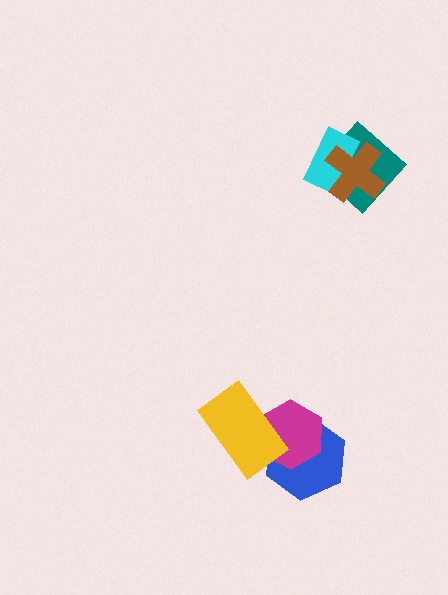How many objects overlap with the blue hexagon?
2 objects overlap with the blue hexagon.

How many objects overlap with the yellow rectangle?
2 objects overlap with the yellow rectangle.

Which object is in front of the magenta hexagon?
The yellow rectangle is in front of the magenta hexagon.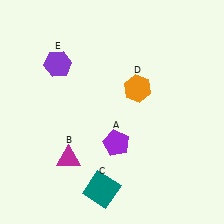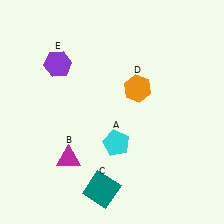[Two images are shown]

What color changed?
The pentagon (A) changed from purple in Image 1 to cyan in Image 2.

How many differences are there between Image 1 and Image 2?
There is 1 difference between the two images.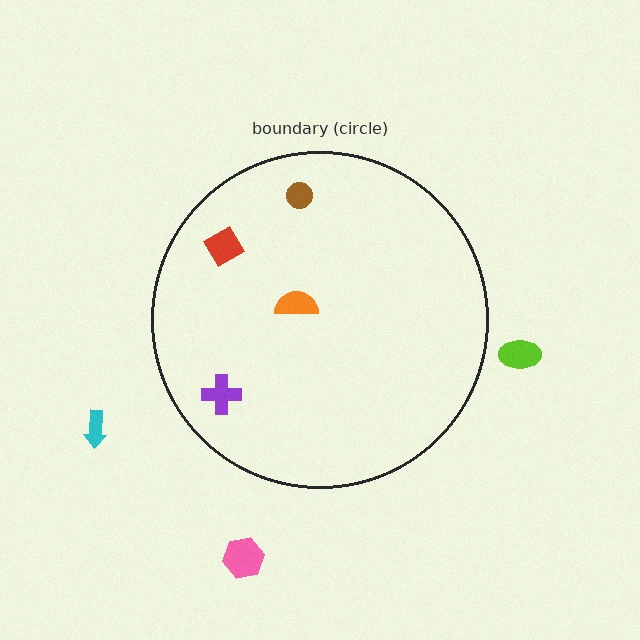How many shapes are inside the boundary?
4 inside, 3 outside.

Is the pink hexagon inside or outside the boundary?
Outside.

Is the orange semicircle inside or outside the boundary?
Inside.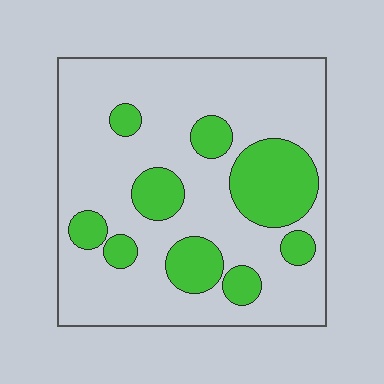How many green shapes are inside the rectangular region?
9.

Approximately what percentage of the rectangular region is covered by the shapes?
Approximately 25%.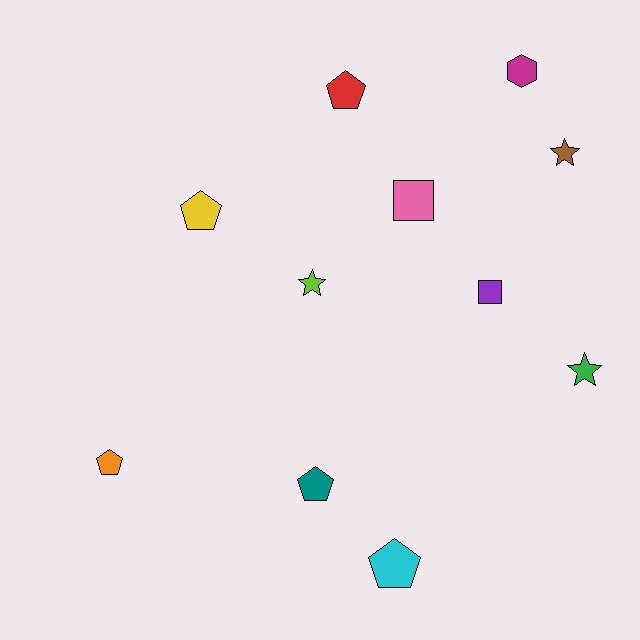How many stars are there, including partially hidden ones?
There are 3 stars.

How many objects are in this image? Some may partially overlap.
There are 11 objects.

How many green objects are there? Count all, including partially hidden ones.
There is 1 green object.